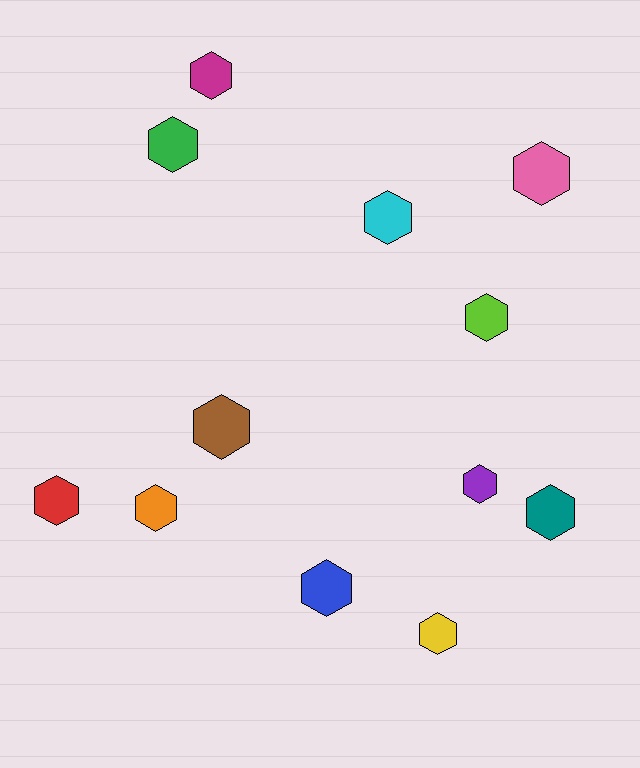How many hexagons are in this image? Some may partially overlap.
There are 12 hexagons.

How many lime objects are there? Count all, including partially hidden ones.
There is 1 lime object.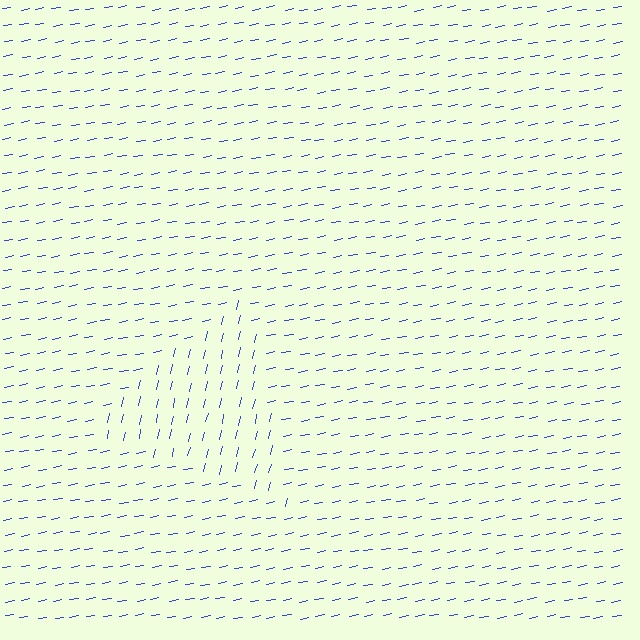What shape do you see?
I see a triangle.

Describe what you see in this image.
The image is filled with small blue line segments. A triangle region in the image has lines oriented differently from the surrounding lines, creating a visible texture boundary.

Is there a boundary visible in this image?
Yes, there is a texture boundary formed by a change in line orientation.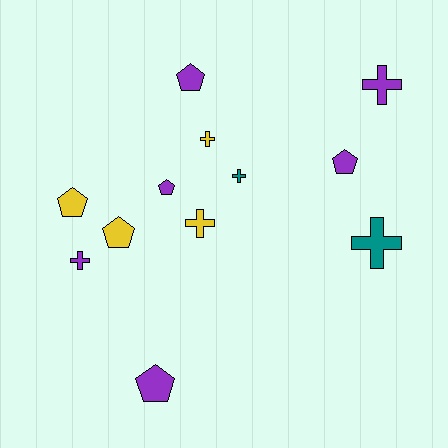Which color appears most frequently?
Purple, with 6 objects.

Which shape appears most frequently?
Pentagon, with 6 objects.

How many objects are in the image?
There are 12 objects.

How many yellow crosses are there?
There are 2 yellow crosses.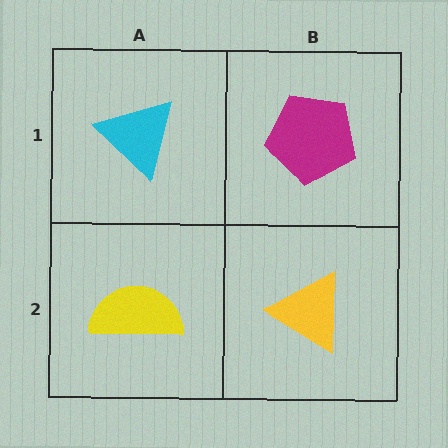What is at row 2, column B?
A yellow triangle.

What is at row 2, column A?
A yellow semicircle.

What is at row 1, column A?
A cyan triangle.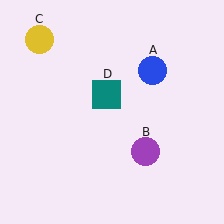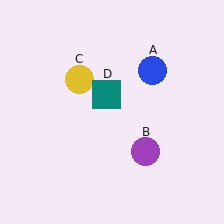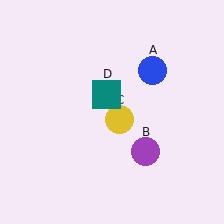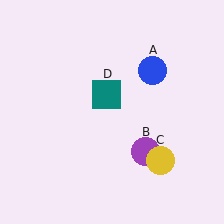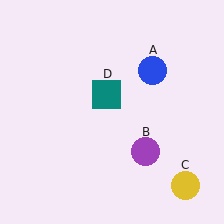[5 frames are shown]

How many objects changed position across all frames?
1 object changed position: yellow circle (object C).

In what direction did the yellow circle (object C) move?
The yellow circle (object C) moved down and to the right.